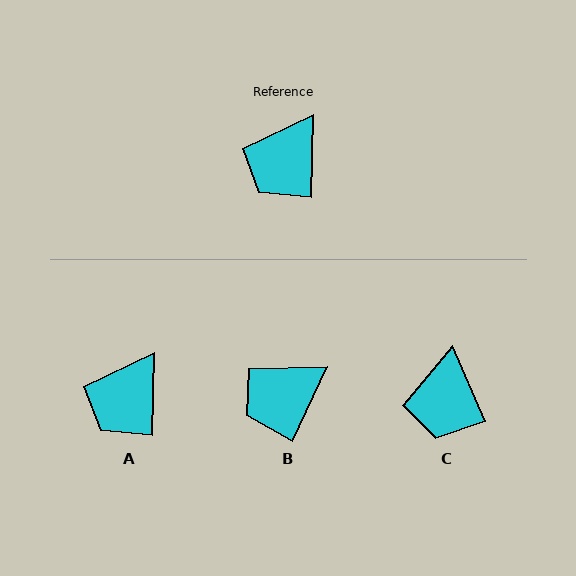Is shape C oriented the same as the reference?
No, it is off by about 25 degrees.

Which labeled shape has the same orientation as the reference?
A.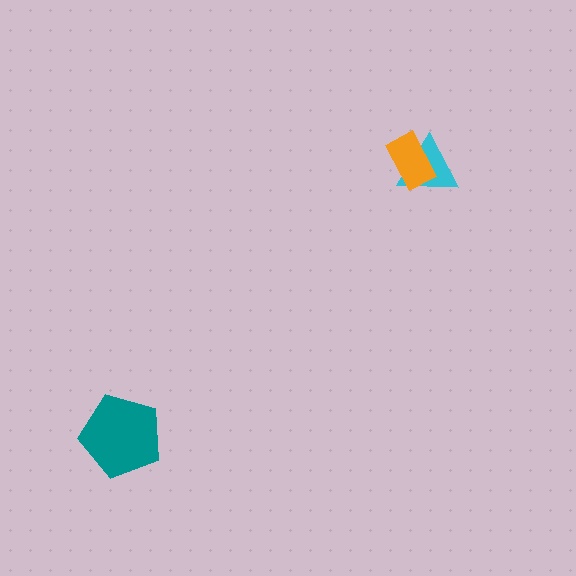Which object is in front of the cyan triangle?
The orange rectangle is in front of the cyan triangle.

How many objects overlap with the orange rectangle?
1 object overlaps with the orange rectangle.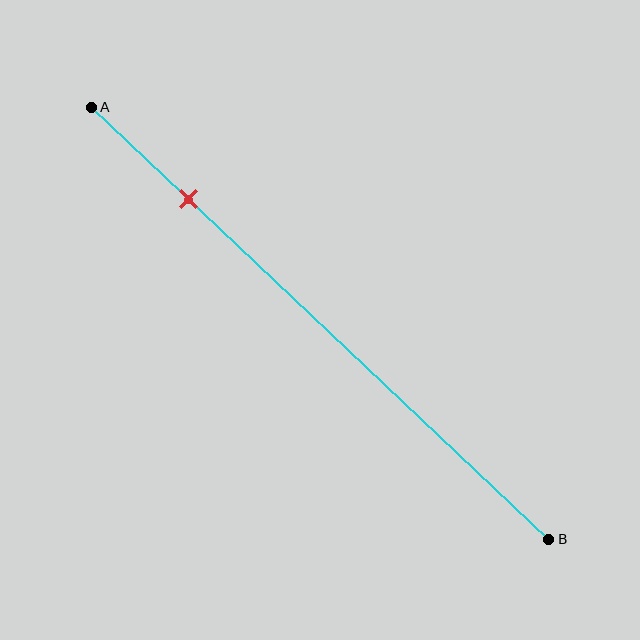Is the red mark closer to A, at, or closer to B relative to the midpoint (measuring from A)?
The red mark is closer to point A than the midpoint of segment AB.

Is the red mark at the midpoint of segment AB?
No, the mark is at about 20% from A, not at the 50% midpoint.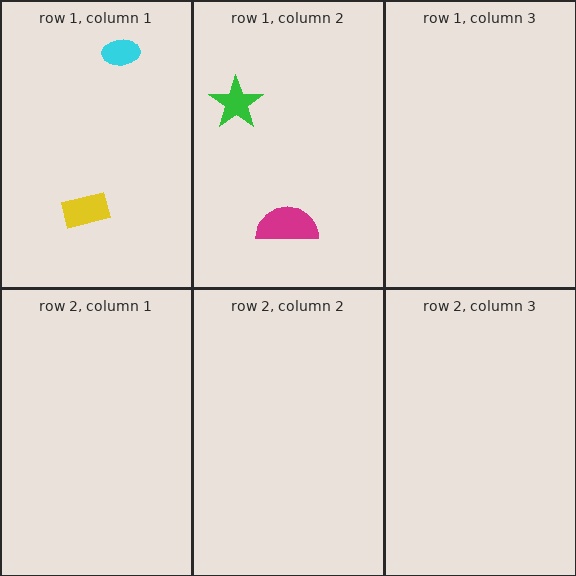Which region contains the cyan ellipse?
The row 1, column 1 region.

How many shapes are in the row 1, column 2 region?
2.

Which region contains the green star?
The row 1, column 2 region.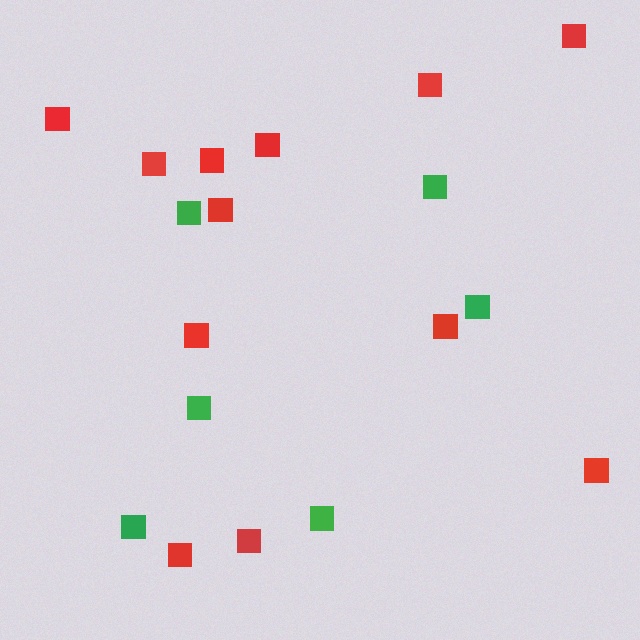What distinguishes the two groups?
There are 2 groups: one group of green squares (6) and one group of red squares (12).